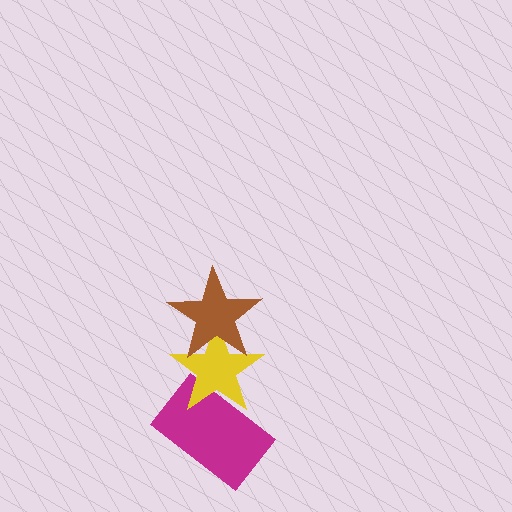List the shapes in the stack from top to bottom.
From top to bottom: the brown star, the yellow star, the magenta rectangle.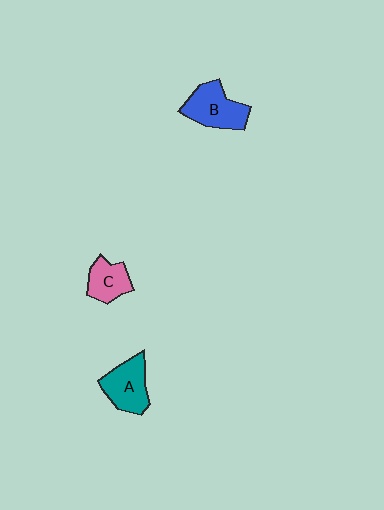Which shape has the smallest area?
Shape C (pink).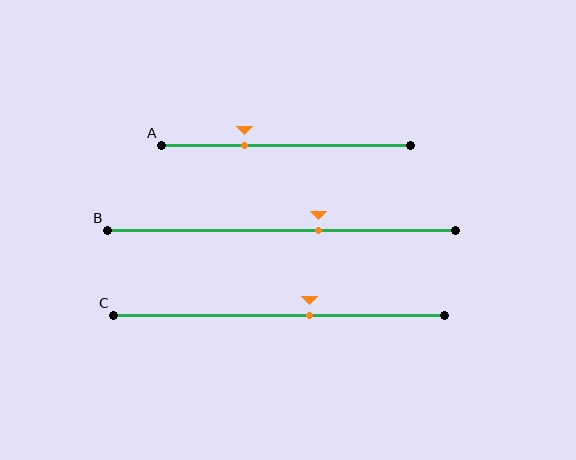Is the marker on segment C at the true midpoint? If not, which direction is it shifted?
No, the marker on segment C is shifted to the right by about 9% of the segment length.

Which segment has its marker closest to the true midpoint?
Segment C has its marker closest to the true midpoint.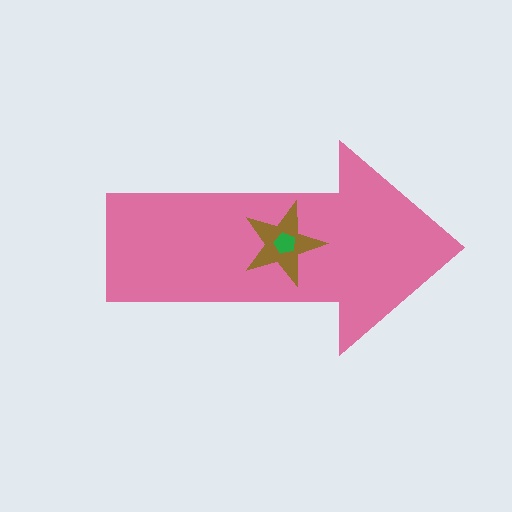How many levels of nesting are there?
3.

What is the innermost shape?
The green pentagon.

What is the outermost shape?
The pink arrow.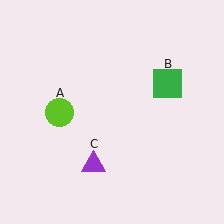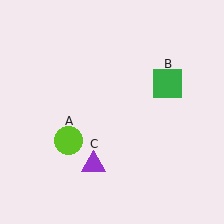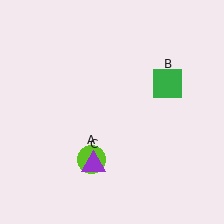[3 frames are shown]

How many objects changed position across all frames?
1 object changed position: lime circle (object A).